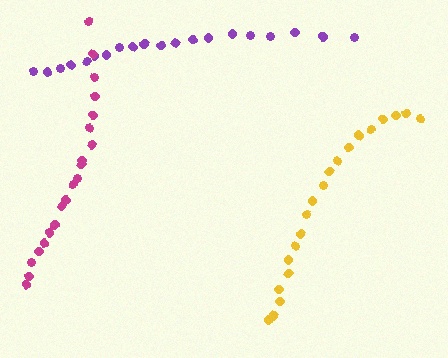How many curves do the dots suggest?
There are 3 distinct paths.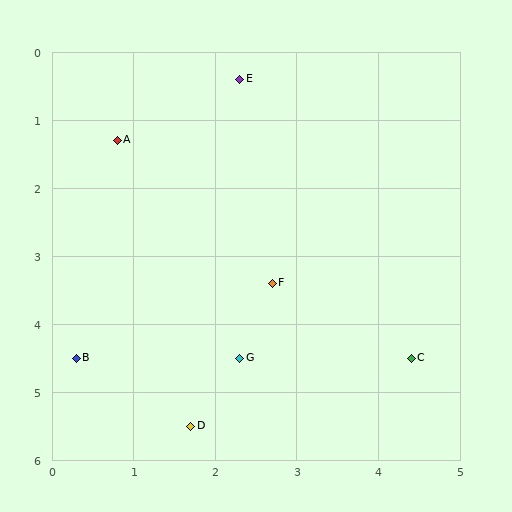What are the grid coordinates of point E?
Point E is at approximately (2.3, 0.4).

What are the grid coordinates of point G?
Point G is at approximately (2.3, 4.5).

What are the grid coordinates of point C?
Point C is at approximately (4.4, 4.5).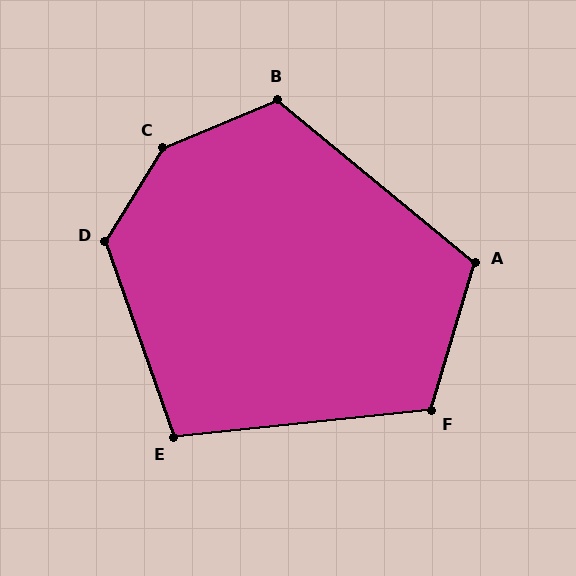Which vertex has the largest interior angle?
C, at approximately 144 degrees.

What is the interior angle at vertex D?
Approximately 130 degrees (obtuse).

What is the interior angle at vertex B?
Approximately 118 degrees (obtuse).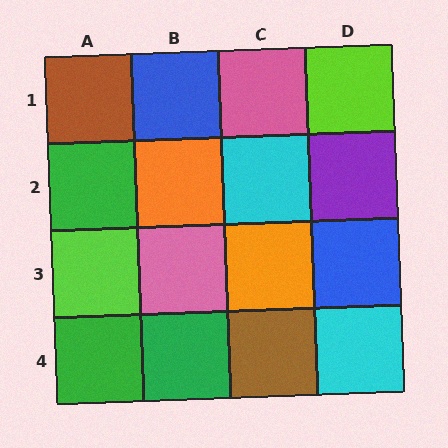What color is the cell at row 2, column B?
Orange.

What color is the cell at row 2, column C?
Cyan.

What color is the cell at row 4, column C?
Brown.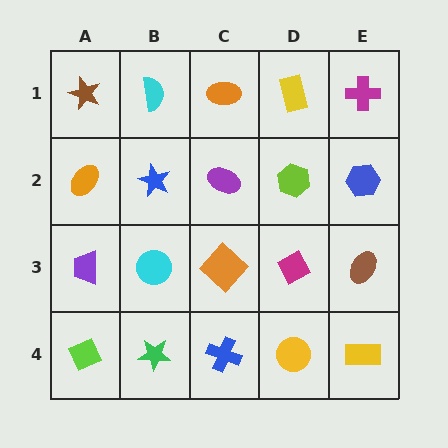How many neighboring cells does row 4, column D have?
3.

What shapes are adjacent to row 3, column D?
A lime hexagon (row 2, column D), a yellow circle (row 4, column D), an orange diamond (row 3, column C), a brown ellipse (row 3, column E).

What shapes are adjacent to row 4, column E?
A brown ellipse (row 3, column E), a yellow circle (row 4, column D).